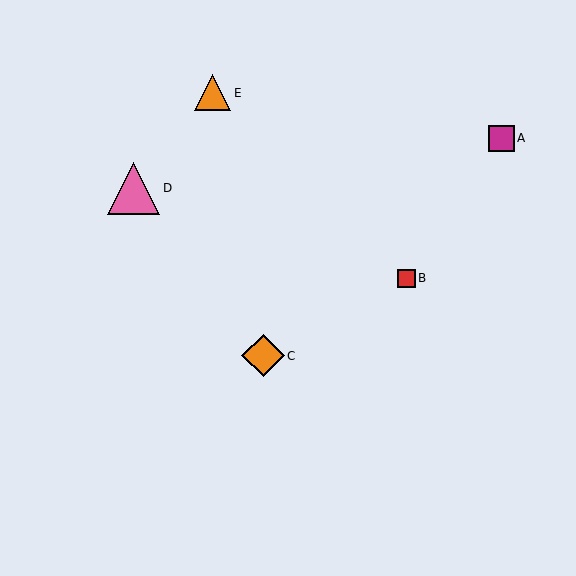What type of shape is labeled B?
Shape B is a red square.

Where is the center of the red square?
The center of the red square is at (406, 278).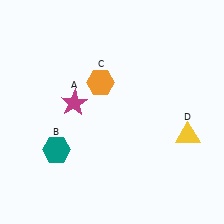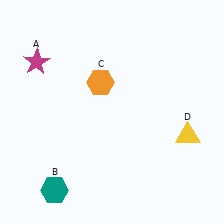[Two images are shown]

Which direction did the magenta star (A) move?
The magenta star (A) moved up.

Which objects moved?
The objects that moved are: the magenta star (A), the teal hexagon (B).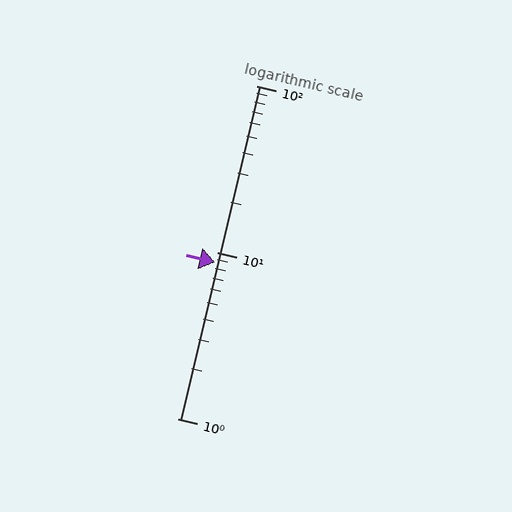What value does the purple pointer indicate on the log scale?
The pointer indicates approximately 8.7.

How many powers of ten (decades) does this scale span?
The scale spans 2 decades, from 1 to 100.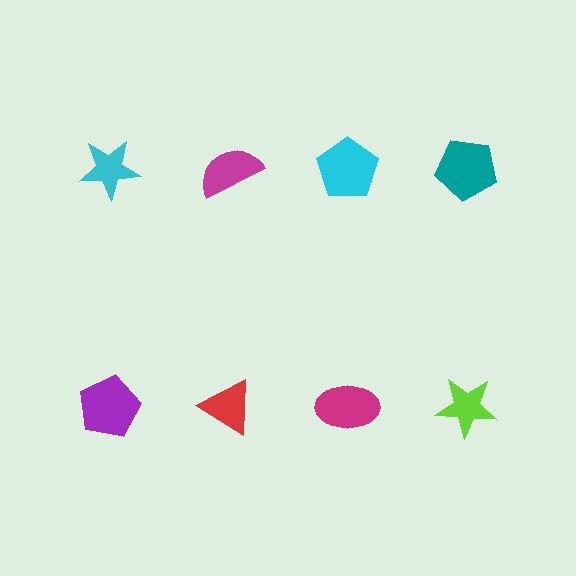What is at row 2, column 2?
A red triangle.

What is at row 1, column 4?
A teal pentagon.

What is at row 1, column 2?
A magenta semicircle.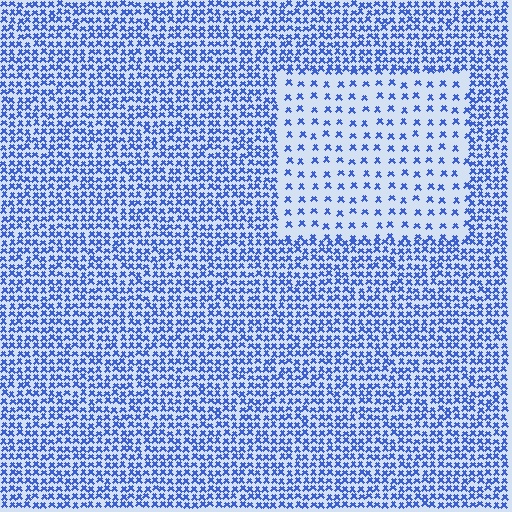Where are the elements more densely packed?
The elements are more densely packed outside the rectangle boundary.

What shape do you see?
I see a rectangle.